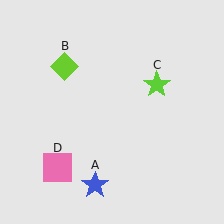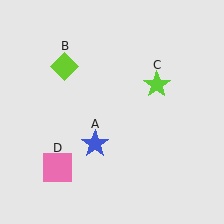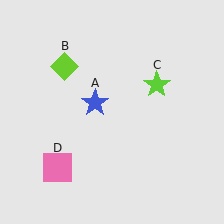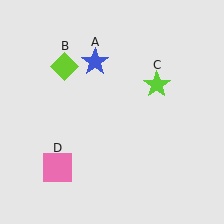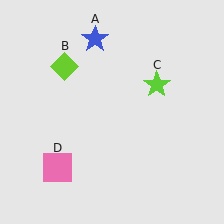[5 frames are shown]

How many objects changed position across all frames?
1 object changed position: blue star (object A).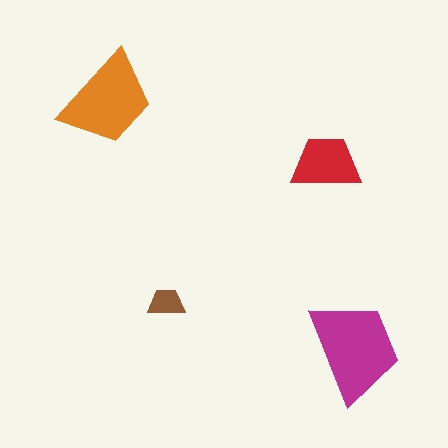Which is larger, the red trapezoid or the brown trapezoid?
The red one.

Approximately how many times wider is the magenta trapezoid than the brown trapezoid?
About 3 times wider.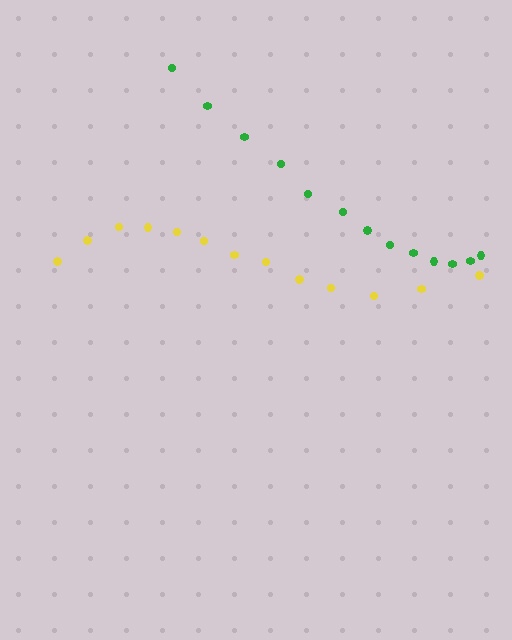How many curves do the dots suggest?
There are 2 distinct paths.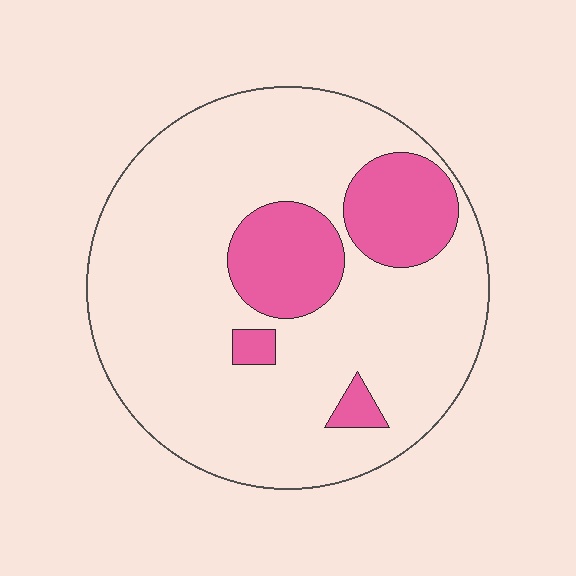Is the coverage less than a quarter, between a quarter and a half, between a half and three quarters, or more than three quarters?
Less than a quarter.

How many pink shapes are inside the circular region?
4.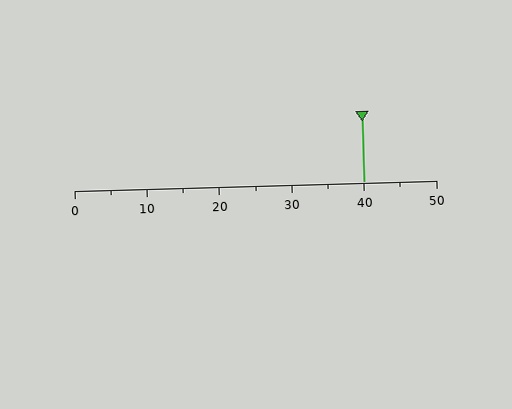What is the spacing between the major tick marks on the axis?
The major ticks are spaced 10 apart.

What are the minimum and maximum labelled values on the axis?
The axis runs from 0 to 50.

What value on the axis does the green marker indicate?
The marker indicates approximately 40.